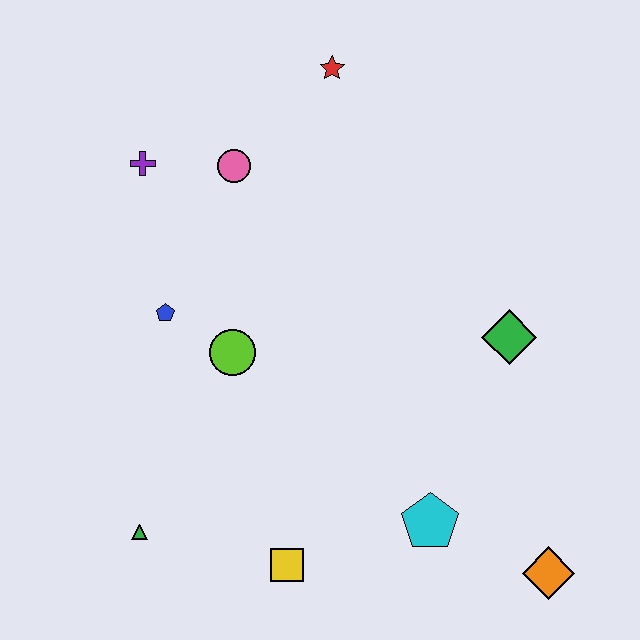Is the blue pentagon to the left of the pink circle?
Yes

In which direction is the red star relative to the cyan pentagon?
The red star is above the cyan pentagon.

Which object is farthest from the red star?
The orange diamond is farthest from the red star.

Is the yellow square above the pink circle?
No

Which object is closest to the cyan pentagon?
The orange diamond is closest to the cyan pentagon.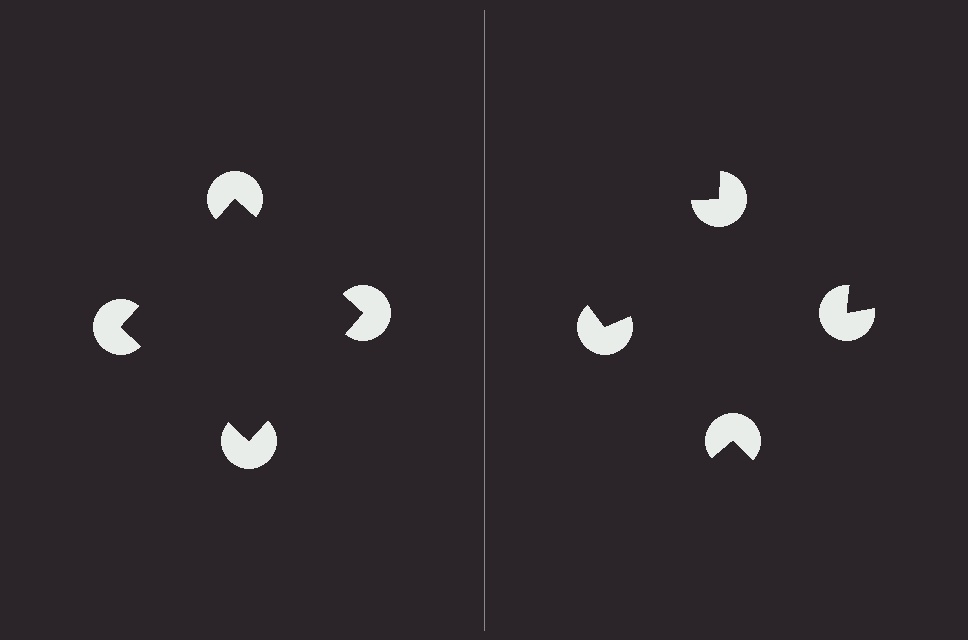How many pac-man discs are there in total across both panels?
8 — 4 on each side.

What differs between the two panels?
The pac-man discs are positioned identically on both sides; only the wedge orientations differ. On the left they align to a square; on the right they are misaligned.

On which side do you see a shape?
An illusory square appears on the left side. On the right side the wedge cuts are rotated, so no coherent shape forms.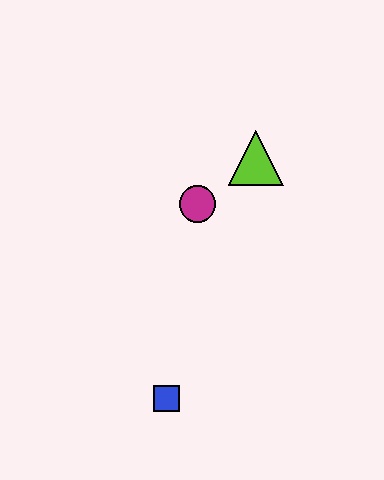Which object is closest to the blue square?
The magenta circle is closest to the blue square.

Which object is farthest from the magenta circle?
The blue square is farthest from the magenta circle.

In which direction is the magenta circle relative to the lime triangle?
The magenta circle is to the left of the lime triangle.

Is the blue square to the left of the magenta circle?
Yes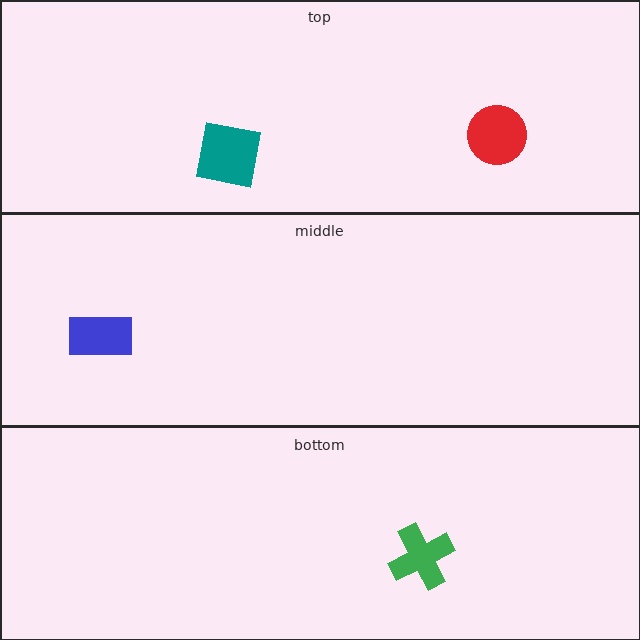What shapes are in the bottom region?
The green cross.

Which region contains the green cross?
The bottom region.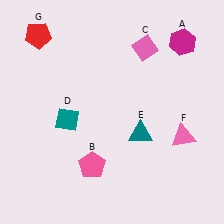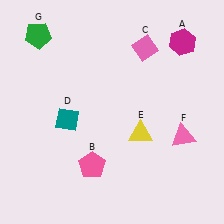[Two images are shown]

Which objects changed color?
E changed from teal to yellow. G changed from red to green.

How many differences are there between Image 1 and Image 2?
There are 2 differences between the two images.